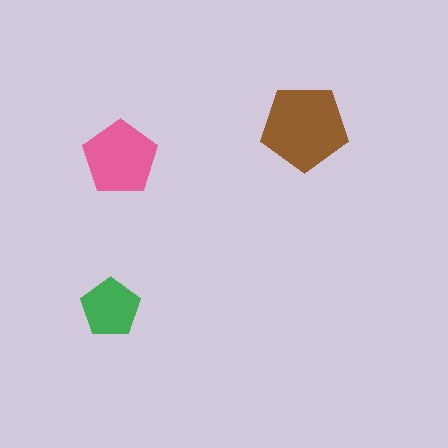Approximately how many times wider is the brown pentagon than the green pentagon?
About 1.5 times wider.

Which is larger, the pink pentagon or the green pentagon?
The pink one.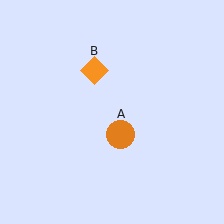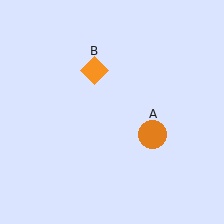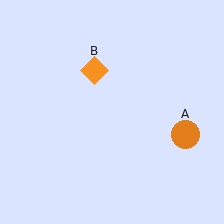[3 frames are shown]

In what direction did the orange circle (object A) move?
The orange circle (object A) moved right.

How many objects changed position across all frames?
1 object changed position: orange circle (object A).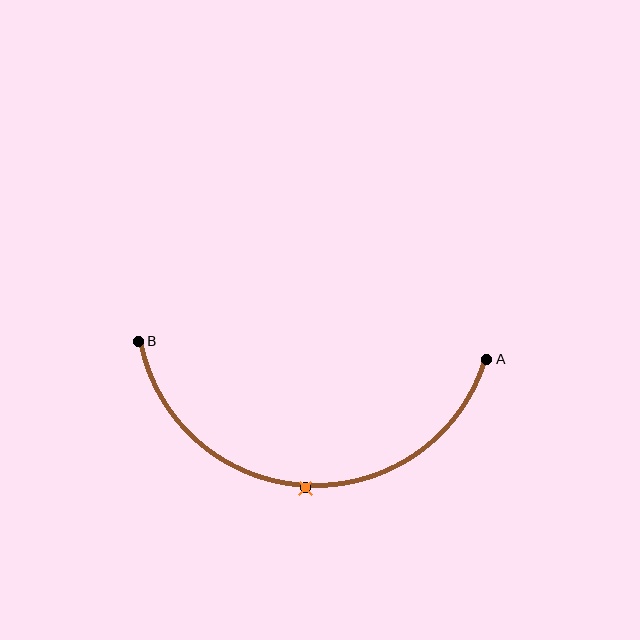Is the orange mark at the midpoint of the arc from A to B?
Yes. The orange mark lies on the arc at equal arc-length from both A and B — it is the arc midpoint.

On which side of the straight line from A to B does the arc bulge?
The arc bulges below the straight line connecting A and B.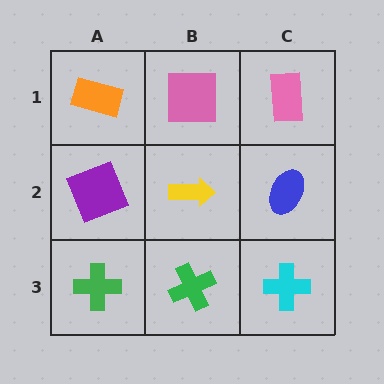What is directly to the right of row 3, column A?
A green cross.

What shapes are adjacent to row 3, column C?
A blue ellipse (row 2, column C), a green cross (row 3, column B).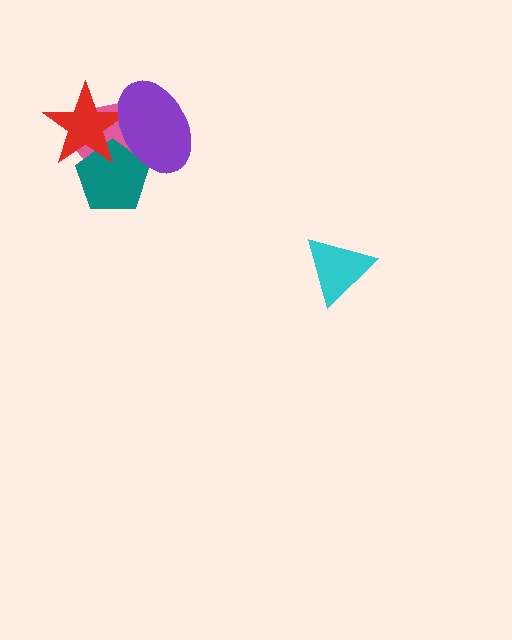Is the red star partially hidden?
Yes, it is partially covered by another shape.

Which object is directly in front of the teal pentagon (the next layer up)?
The red star is directly in front of the teal pentagon.